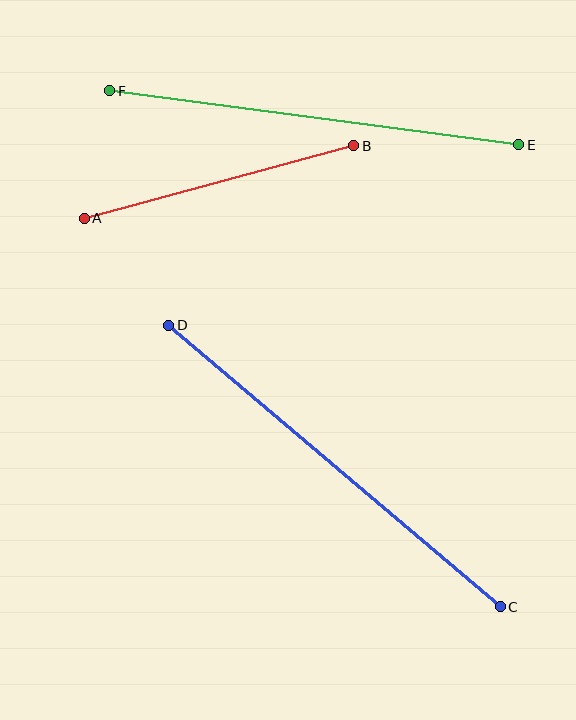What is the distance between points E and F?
The distance is approximately 413 pixels.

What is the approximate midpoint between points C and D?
The midpoint is at approximately (335, 466) pixels.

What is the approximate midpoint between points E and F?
The midpoint is at approximately (314, 118) pixels.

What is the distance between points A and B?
The distance is approximately 279 pixels.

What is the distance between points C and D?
The distance is approximately 435 pixels.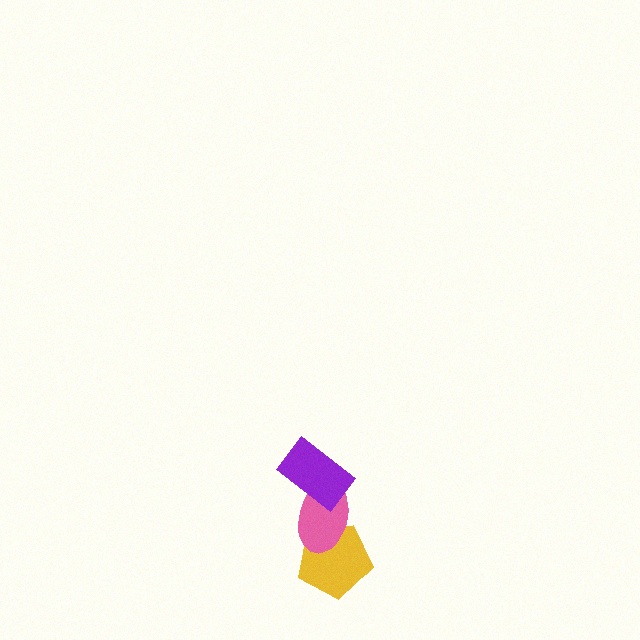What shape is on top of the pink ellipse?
The purple rectangle is on top of the pink ellipse.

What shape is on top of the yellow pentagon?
The pink ellipse is on top of the yellow pentagon.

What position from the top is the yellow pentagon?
The yellow pentagon is 3rd from the top.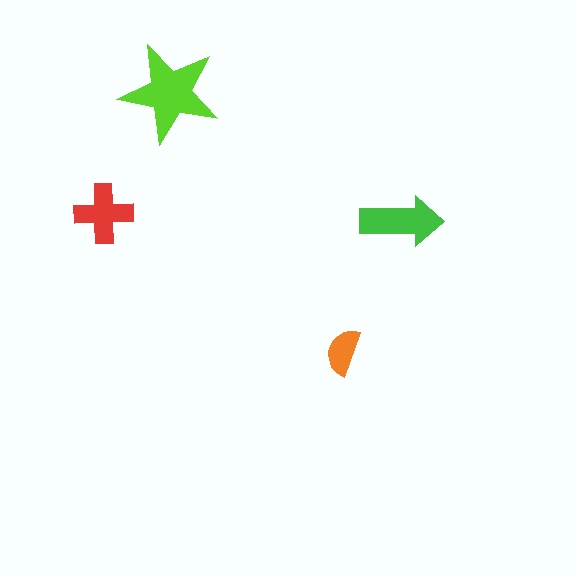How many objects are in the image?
There are 4 objects in the image.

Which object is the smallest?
The orange semicircle.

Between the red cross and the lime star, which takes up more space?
The lime star.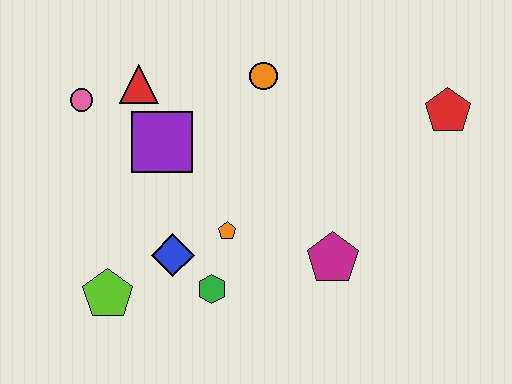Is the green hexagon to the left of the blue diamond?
No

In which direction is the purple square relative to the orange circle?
The purple square is to the left of the orange circle.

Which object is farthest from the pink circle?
The red pentagon is farthest from the pink circle.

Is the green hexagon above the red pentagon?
No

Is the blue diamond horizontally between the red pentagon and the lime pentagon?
Yes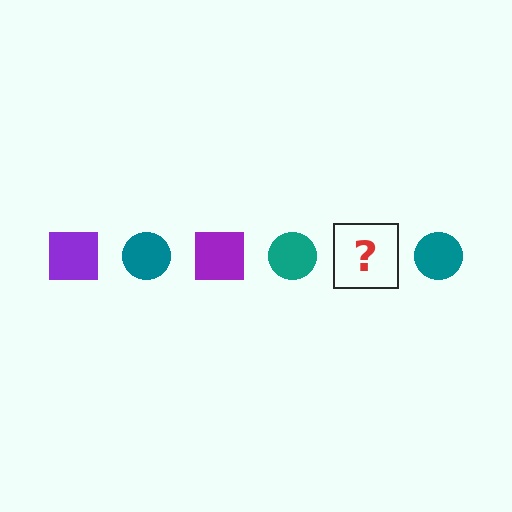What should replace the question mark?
The question mark should be replaced with a purple square.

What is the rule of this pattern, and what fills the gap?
The rule is that the pattern alternates between purple square and teal circle. The gap should be filled with a purple square.